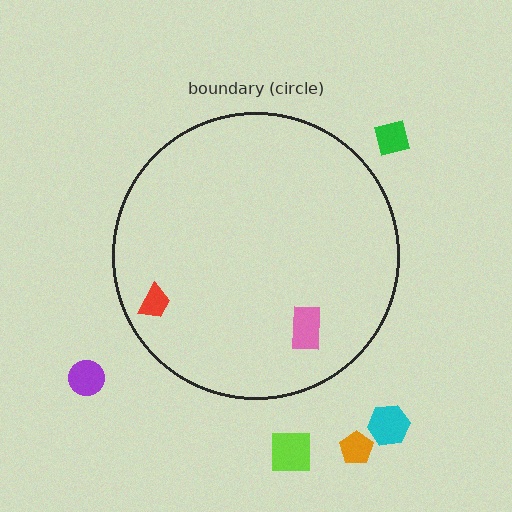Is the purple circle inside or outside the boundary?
Outside.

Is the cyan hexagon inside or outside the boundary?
Outside.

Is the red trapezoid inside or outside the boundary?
Inside.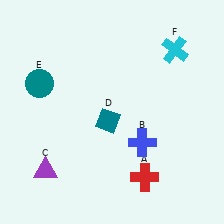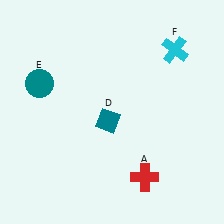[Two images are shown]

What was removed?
The purple triangle (C), the blue cross (B) were removed in Image 2.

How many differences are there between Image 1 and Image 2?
There are 2 differences between the two images.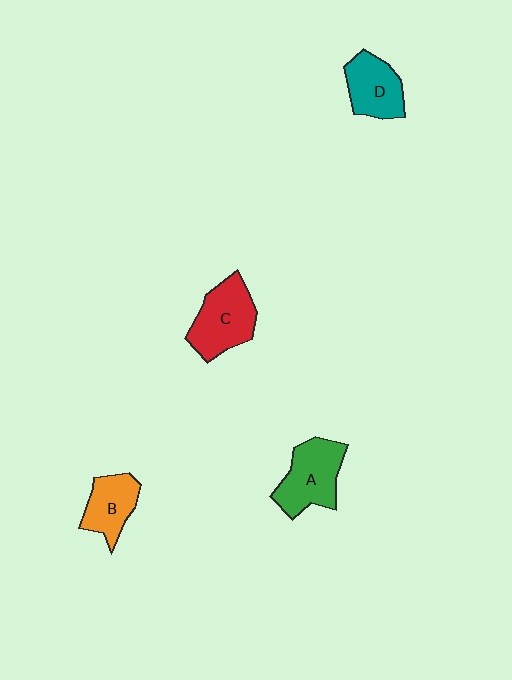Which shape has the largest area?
Shape C (red).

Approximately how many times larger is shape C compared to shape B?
Approximately 1.4 times.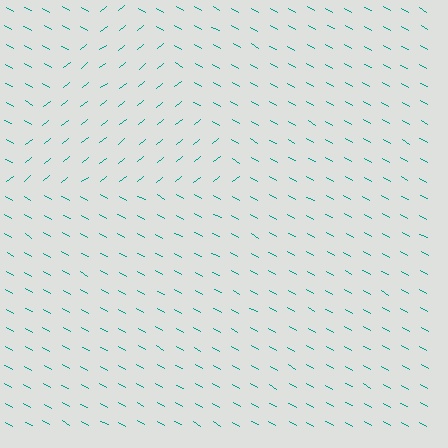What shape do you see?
I see a triangle.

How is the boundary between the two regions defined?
The boundary is defined purely by a change in line orientation (approximately 68 degrees difference). All lines are the same color and thickness.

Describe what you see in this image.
The image is filled with small teal line segments. A triangle region in the image has lines oriented differently from the surrounding lines, creating a visible texture boundary.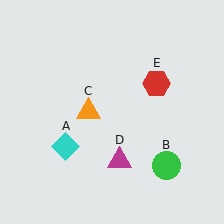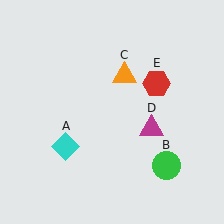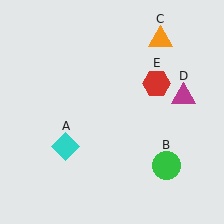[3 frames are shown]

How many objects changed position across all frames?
2 objects changed position: orange triangle (object C), magenta triangle (object D).